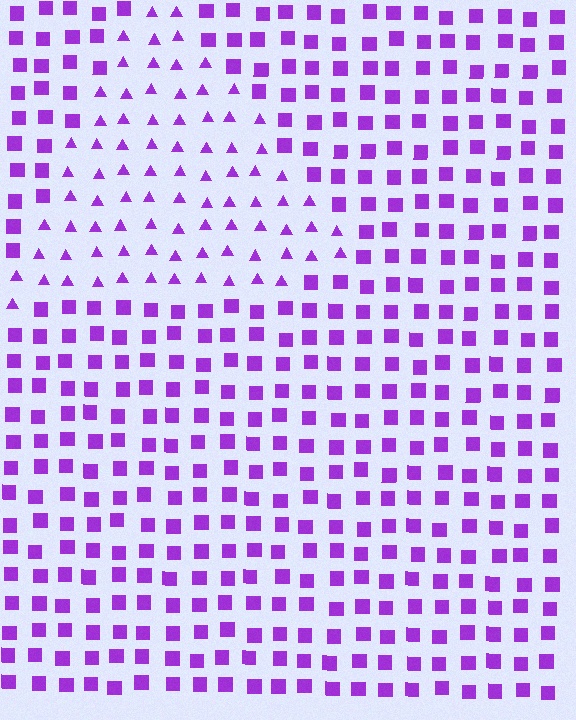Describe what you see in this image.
The image is filled with small purple elements arranged in a uniform grid. A triangle-shaped region contains triangles, while the surrounding area contains squares. The boundary is defined purely by the change in element shape.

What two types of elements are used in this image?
The image uses triangles inside the triangle region and squares outside it.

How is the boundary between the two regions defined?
The boundary is defined by a change in element shape: triangles inside vs. squares outside. All elements share the same color and spacing.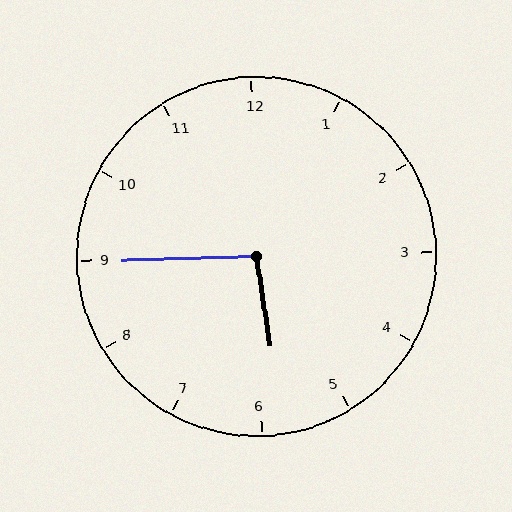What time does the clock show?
5:45.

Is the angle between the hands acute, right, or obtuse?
It is obtuse.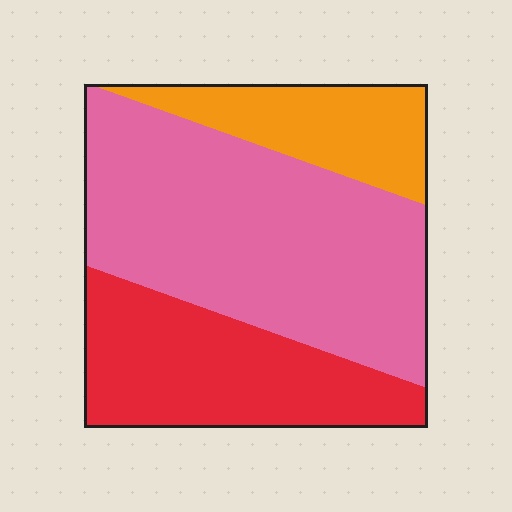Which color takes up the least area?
Orange, at roughly 15%.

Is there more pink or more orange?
Pink.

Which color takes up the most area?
Pink, at roughly 55%.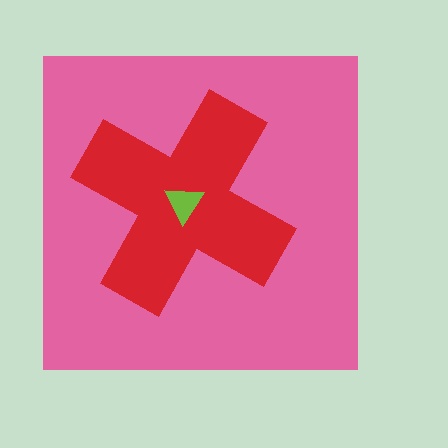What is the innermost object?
The lime triangle.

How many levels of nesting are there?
3.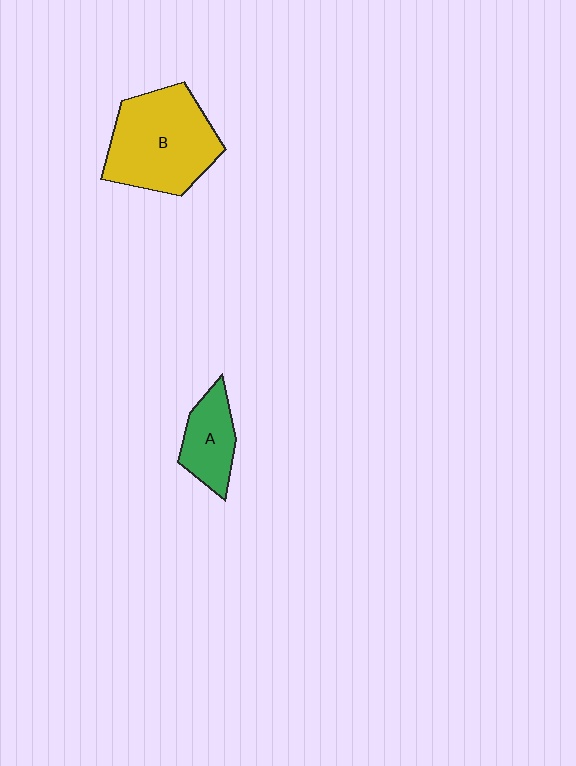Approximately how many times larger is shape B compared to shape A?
Approximately 2.2 times.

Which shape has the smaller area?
Shape A (green).